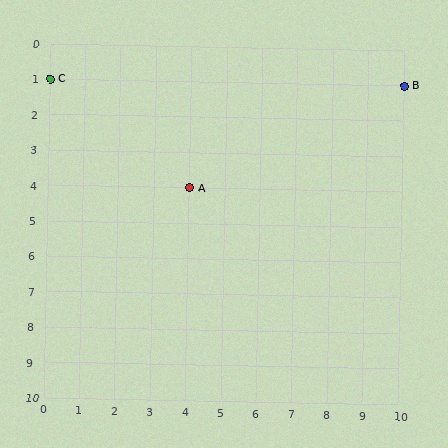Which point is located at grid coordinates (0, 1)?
Point C is at (0, 1).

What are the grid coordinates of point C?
Point C is at grid coordinates (0, 1).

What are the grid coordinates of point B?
Point B is at grid coordinates (10, 1).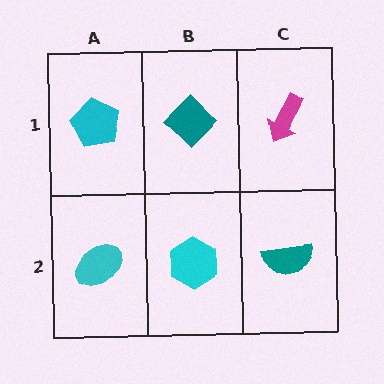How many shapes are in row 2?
3 shapes.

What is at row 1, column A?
A cyan pentagon.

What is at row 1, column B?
A teal diamond.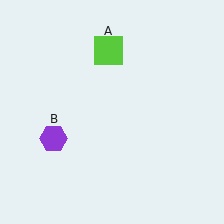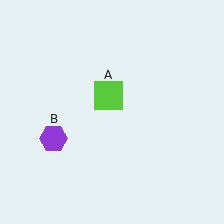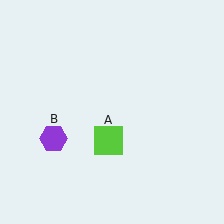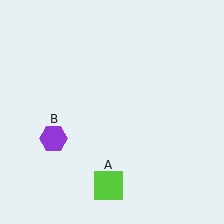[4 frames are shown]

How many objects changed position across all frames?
1 object changed position: lime square (object A).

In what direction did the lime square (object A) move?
The lime square (object A) moved down.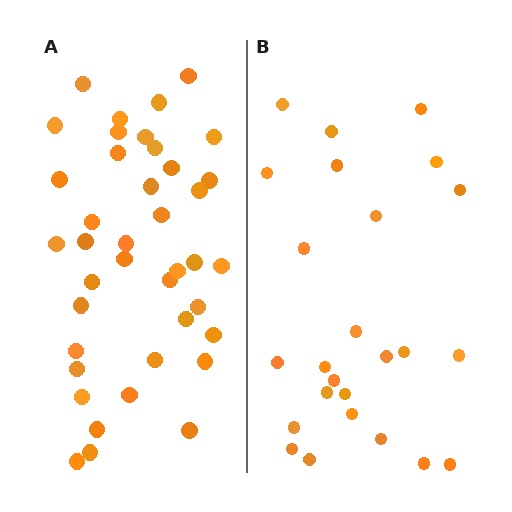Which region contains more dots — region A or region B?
Region A (the left region) has more dots.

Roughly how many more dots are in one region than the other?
Region A has approximately 15 more dots than region B.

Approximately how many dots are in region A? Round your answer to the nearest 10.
About 40 dots.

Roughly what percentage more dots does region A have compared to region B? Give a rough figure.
About 60% more.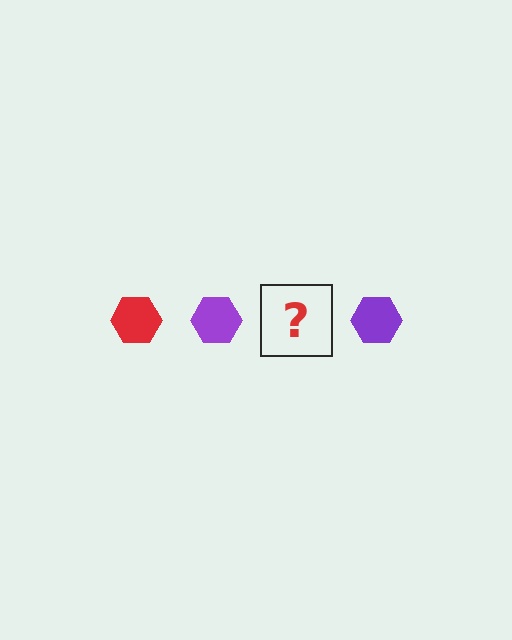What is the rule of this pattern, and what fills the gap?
The rule is that the pattern cycles through red, purple hexagons. The gap should be filled with a red hexagon.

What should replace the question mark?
The question mark should be replaced with a red hexagon.